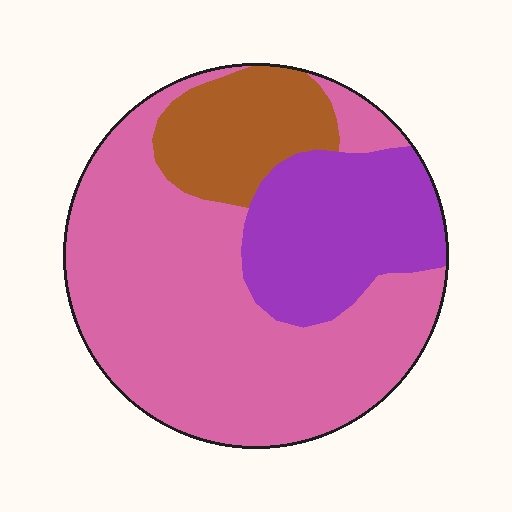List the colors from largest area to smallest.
From largest to smallest: pink, purple, brown.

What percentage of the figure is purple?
Purple takes up less than a quarter of the figure.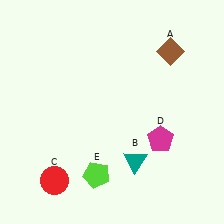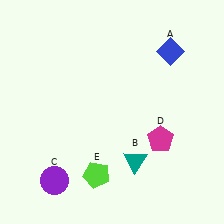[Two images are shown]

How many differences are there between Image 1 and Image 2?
There are 2 differences between the two images.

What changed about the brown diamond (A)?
In Image 1, A is brown. In Image 2, it changed to blue.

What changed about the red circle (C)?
In Image 1, C is red. In Image 2, it changed to purple.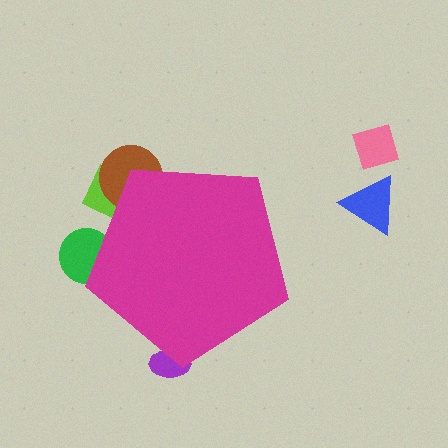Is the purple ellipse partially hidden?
Yes, the purple ellipse is partially hidden behind the magenta pentagon.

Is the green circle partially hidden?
Yes, the green circle is partially hidden behind the magenta pentagon.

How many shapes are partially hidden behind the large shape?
4 shapes are partially hidden.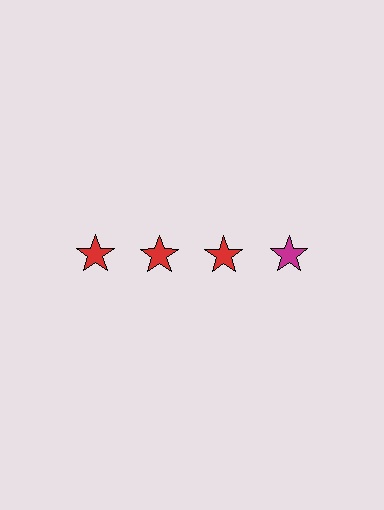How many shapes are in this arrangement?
There are 4 shapes arranged in a grid pattern.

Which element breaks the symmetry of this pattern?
The magenta star in the top row, second from right column breaks the symmetry. All other shapes are red stars.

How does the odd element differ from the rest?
It has a different color: magenta instead of red.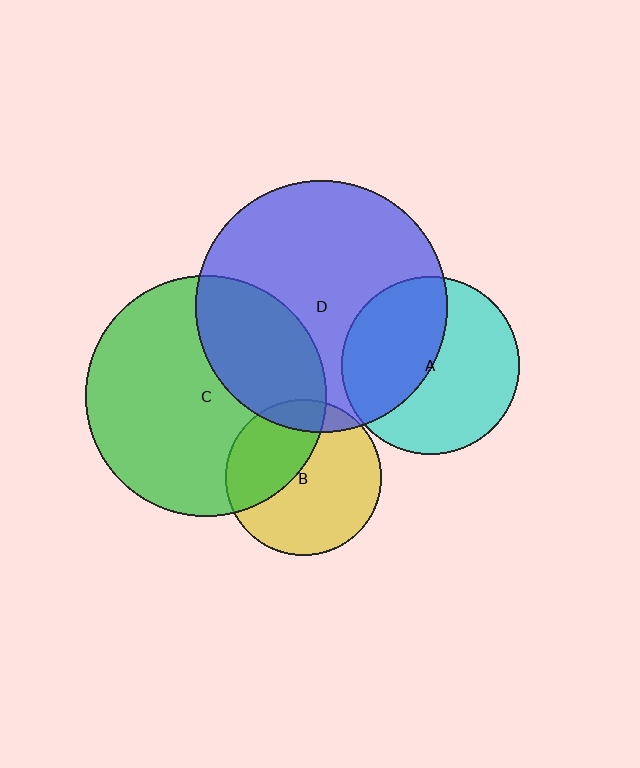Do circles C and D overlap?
Yes.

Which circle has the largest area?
Circle D (blue).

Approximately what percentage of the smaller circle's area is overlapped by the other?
Approximately 30%.